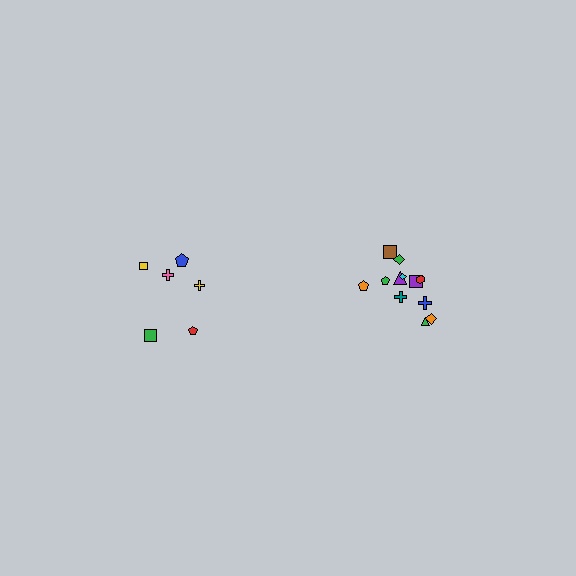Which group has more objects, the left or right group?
The right group.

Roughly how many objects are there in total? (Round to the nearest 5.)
Roughly 20 objects in total.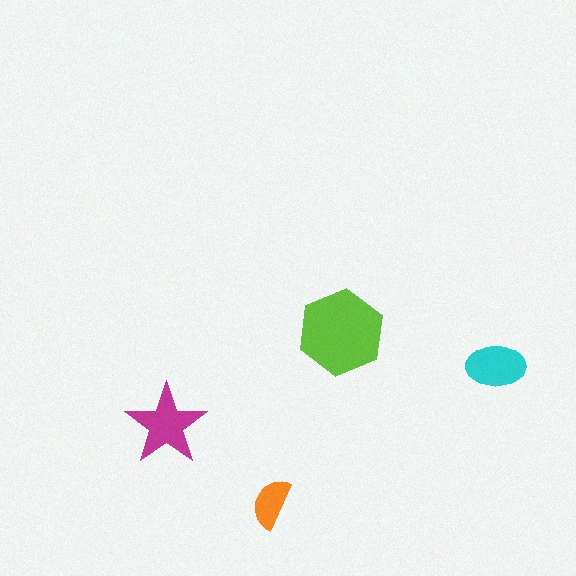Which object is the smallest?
The orange semicircle.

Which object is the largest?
The lime hexagon.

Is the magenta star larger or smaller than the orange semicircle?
Larger.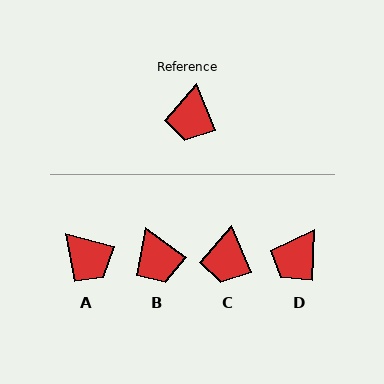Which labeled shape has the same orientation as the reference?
C.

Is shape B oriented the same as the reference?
No, it is off by about 31 degrees.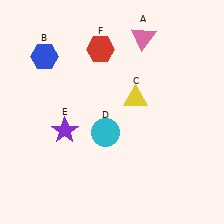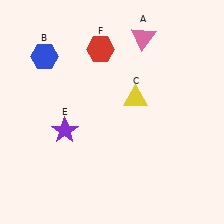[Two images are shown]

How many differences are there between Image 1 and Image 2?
There is 1 difference between the two images.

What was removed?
The cyan circle (D) was removed in Image 2.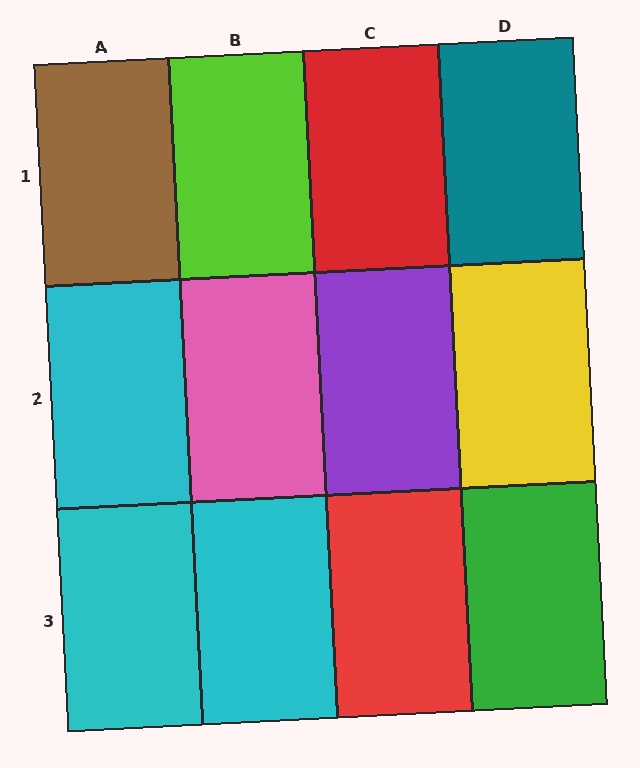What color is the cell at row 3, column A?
Cyan.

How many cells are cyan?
3 cells are cyan.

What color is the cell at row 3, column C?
Red.